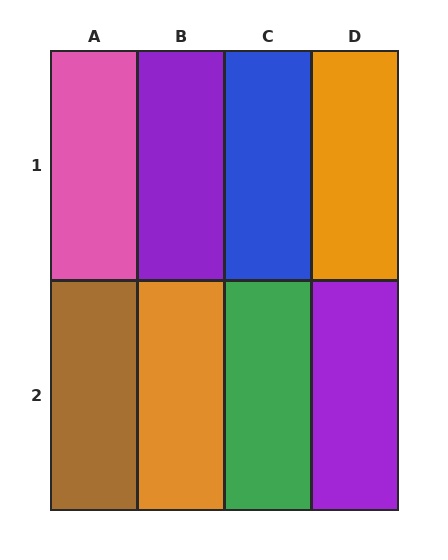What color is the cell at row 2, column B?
Orange.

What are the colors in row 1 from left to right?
Pink, purple, blue, orange.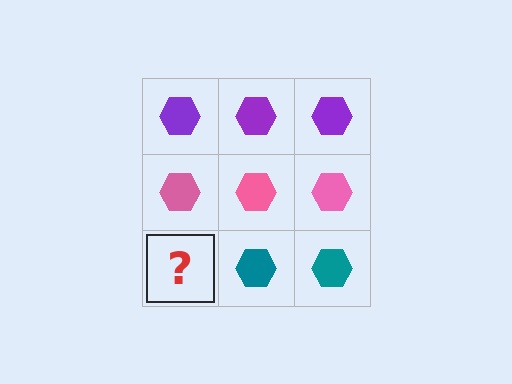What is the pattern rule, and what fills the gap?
The rule is that each row has a consistent color. The gap should be filled with a teal hexagon.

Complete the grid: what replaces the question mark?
The question mark should be replaced with a teal hexagon.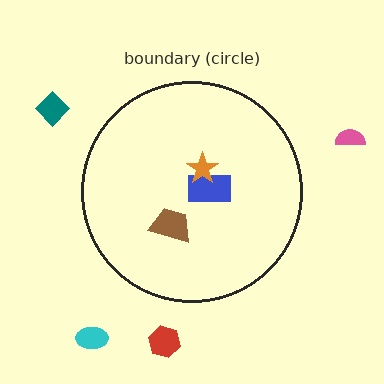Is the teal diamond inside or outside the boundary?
Outside.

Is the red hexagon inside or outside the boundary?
Outside.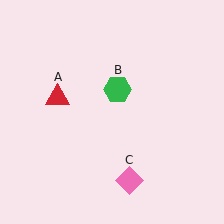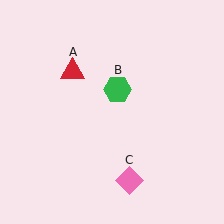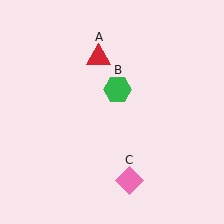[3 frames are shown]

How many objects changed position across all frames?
1 object changed position: red triangle (object A).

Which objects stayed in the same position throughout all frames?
Green hexagon (object B) and pink diamond (object C) remained stationary.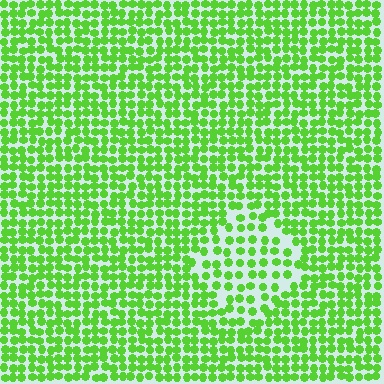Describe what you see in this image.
The image contains small lime elements arranged at two different densities. A diamond-shaped region is visible where the elements are less densely packed than the surrounding area.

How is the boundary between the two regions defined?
The boundary is defined by a change in element density (approximately 1.7x ratio). All elements are the same color, size, and shape.